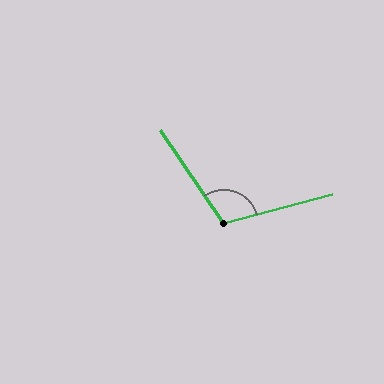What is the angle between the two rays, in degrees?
Approximately 110 degrees.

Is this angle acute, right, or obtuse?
It is obtuse.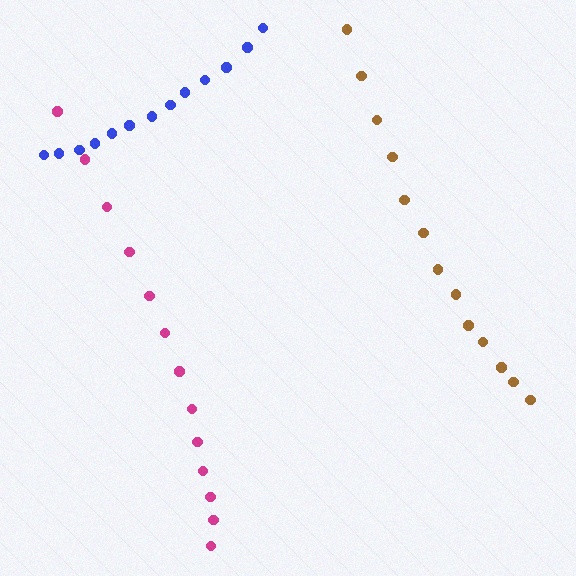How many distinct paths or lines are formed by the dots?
There are 3 distinct paths.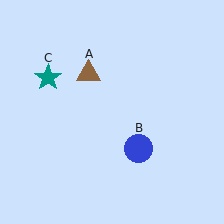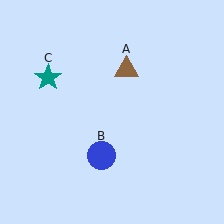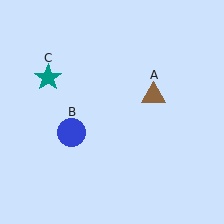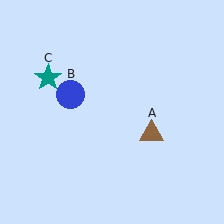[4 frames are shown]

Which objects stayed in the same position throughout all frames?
Teal star (object C) remained stationary.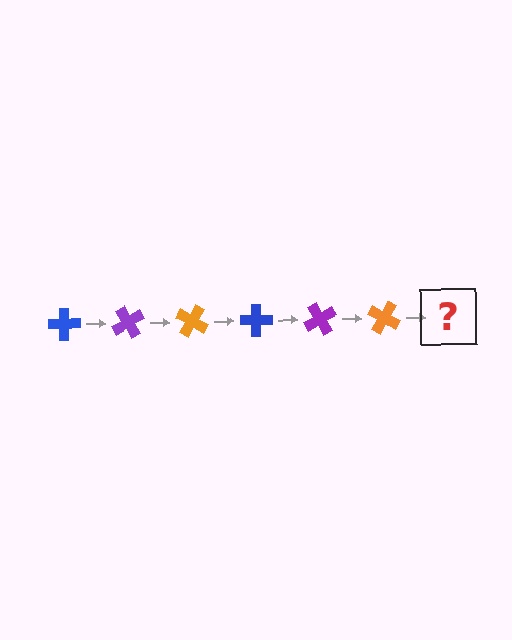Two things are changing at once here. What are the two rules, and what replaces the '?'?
The two rules are that it rotates 60 degrees each step and the color cycles through blue, purple, and orange. The '?' should be a blue cross, rotated 360 degrees from the start.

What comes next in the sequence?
The next element should be a blue cross, rotated 360 degrees from the start.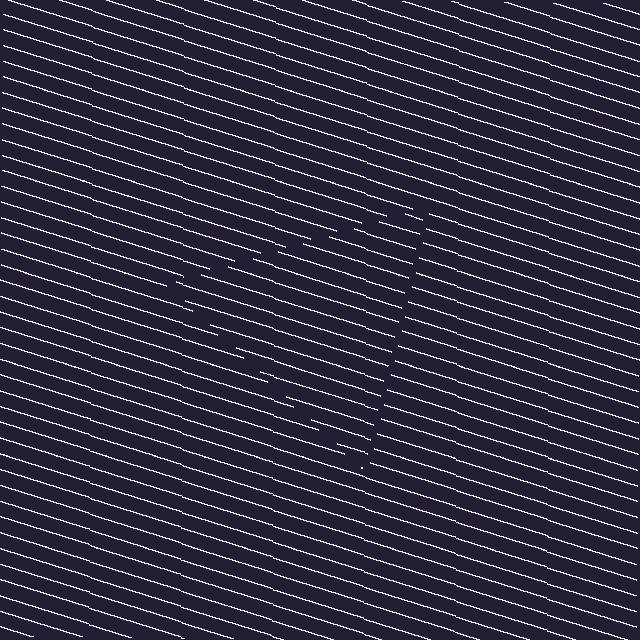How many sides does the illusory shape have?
3 sides — the line-ends trace a triangle.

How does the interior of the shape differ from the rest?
The interior of the shape contains the same grating, shifted by half a period — the contour is defined by the phase discontinuity where line-ends from the inner and outer gratings abut.